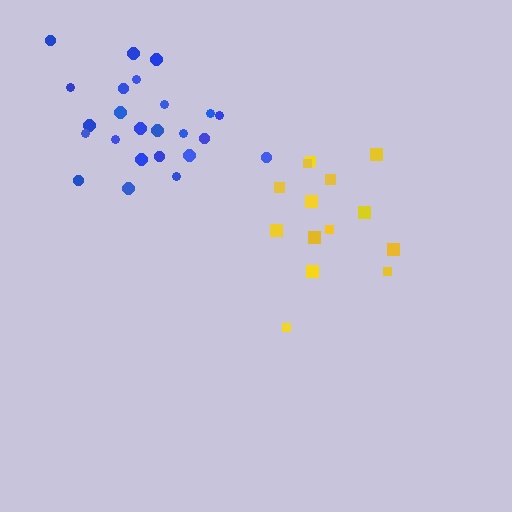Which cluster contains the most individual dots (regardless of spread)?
Blue (24).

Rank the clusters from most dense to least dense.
yellow, blue.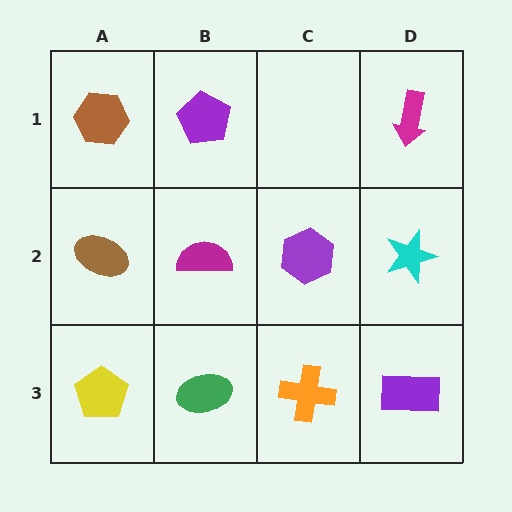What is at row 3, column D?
A purple rectangle.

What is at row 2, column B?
A magenta semicircle.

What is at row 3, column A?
A yellow pentagon.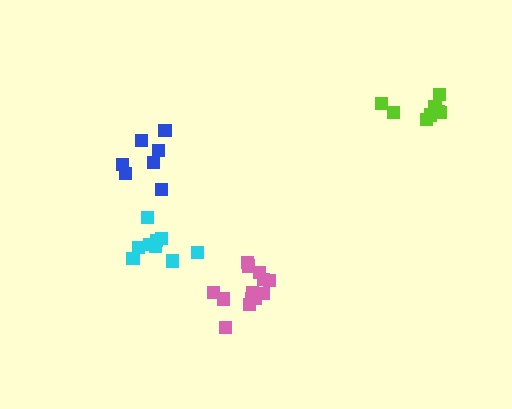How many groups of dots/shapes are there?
There are 4 groups.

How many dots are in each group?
Group 1: 9 dots, Group 2: 13 dots, Group 3: 7 dots, Group 4: 9 dots (38 total).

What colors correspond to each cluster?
The clusters are colored: cyan, pink, blue, lime.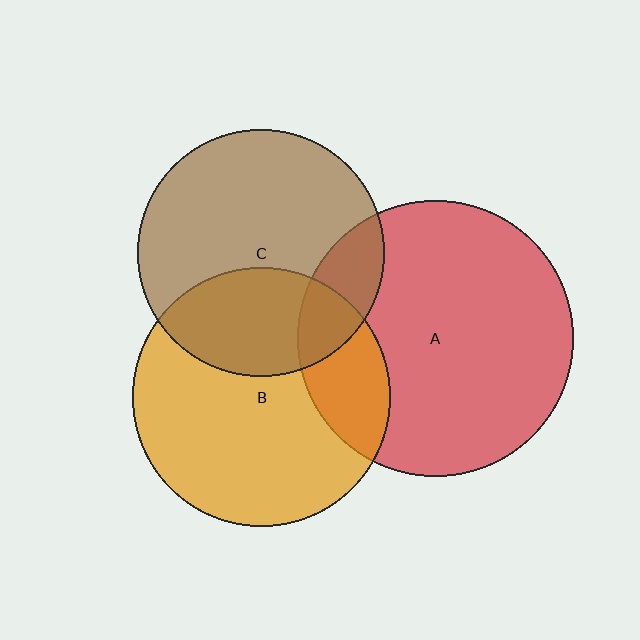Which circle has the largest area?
Circle A (red).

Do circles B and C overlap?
Yes.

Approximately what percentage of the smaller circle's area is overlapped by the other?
Approximately 35%.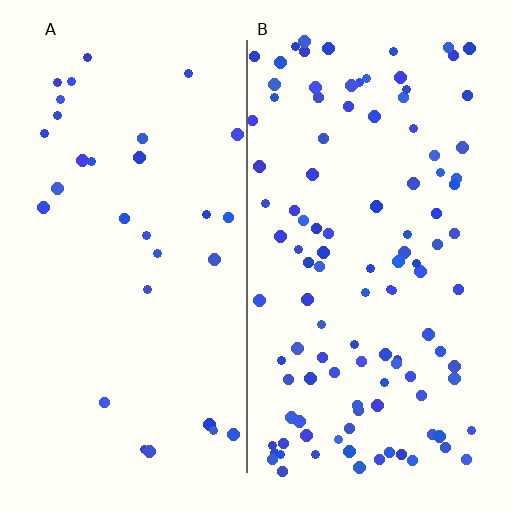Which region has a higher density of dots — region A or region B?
B (the right).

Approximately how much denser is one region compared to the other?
Approximately 3.6× — region B over region A.